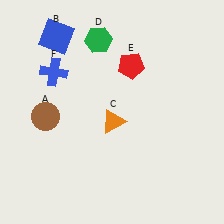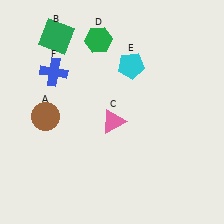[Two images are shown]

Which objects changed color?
B changed from blue to green. C changed from orange to pink. E changed from red to cyan.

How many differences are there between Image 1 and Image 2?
There are 3 differences between the two images.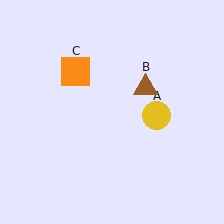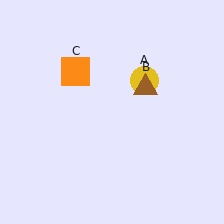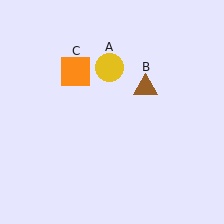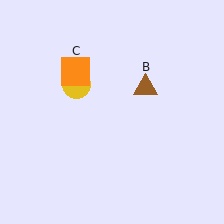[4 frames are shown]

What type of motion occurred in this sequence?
The yellow circle (object A) rotated counterclockwise around the center of the scene.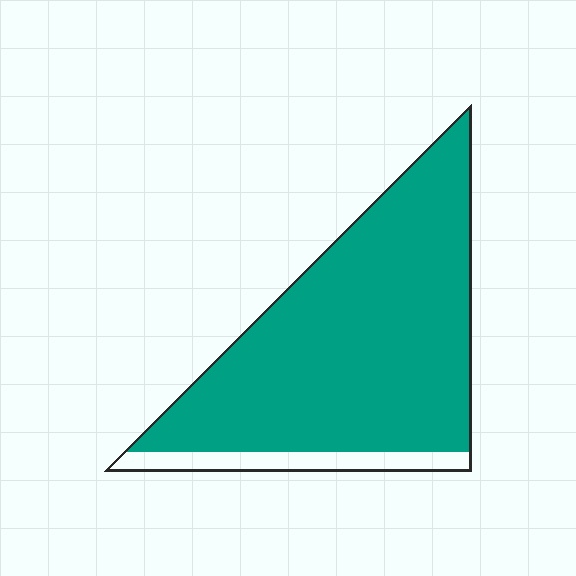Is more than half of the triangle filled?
Yes.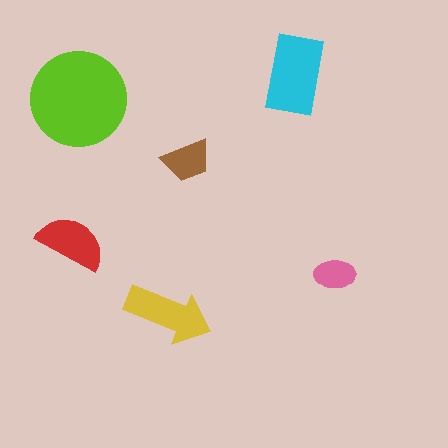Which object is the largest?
The lime circle.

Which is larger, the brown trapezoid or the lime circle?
The lime circle.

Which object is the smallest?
The pink ellipse.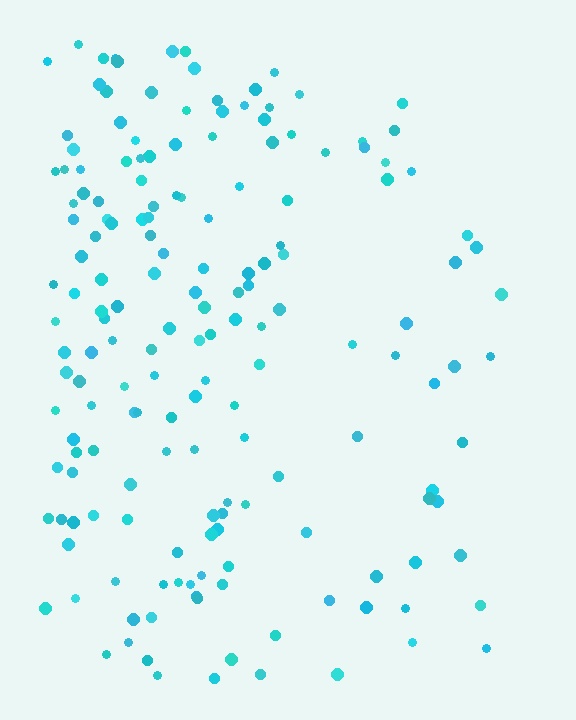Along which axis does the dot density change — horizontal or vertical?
Horizontal.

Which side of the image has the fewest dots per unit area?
The right.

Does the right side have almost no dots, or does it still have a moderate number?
Still a moderate number, just noticeably fewer than the left.